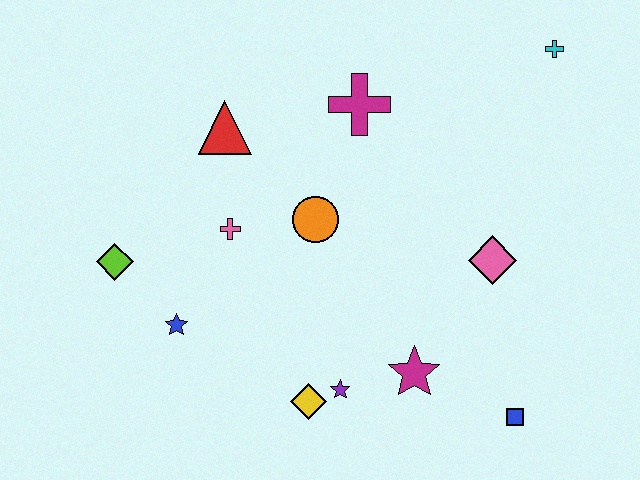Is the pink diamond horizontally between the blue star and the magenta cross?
No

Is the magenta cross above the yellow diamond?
Yes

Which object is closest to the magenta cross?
The orange circle is closest to the magenta cross.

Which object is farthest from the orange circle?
The cyan cross is farthest from the orange circle.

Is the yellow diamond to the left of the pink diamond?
Yes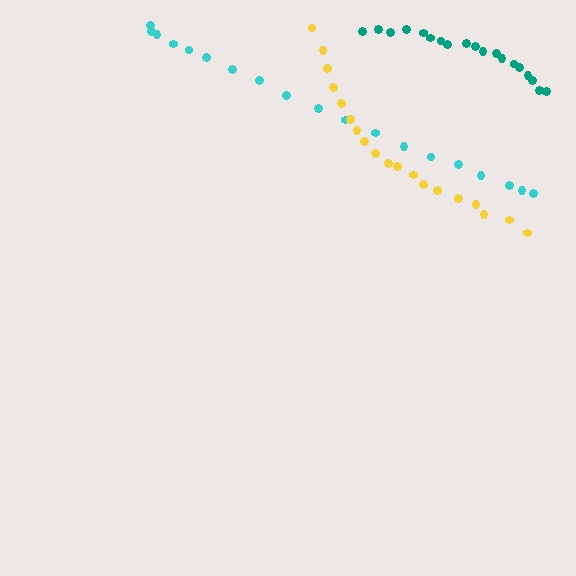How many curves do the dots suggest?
There are 3 distinct paths.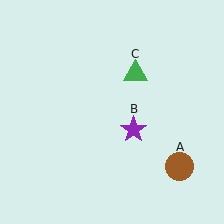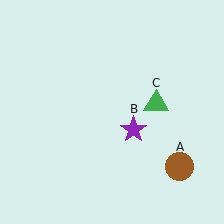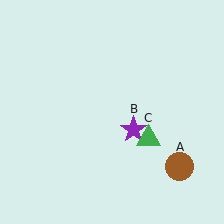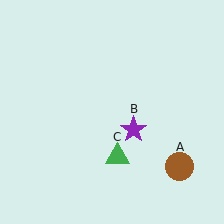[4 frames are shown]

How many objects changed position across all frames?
1 object changed position: green triangle (object C).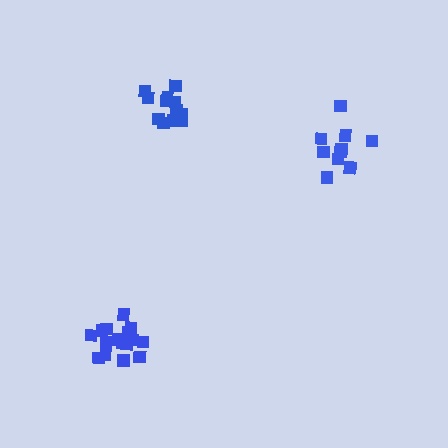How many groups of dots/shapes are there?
There are 3 groups.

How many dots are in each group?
Group 1: 11 dots, Group 2: 16 dots, Group 3: 13 dots (40 total).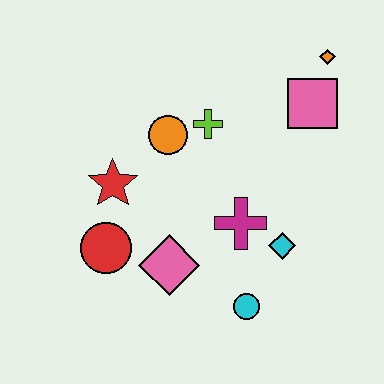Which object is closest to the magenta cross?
The cyan diamond is closest to the magenta cross.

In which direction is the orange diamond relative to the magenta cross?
The orange diamond is above the magenta cross.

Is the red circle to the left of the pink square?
Yes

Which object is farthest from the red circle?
The orange diamond is farthest from the red circle.